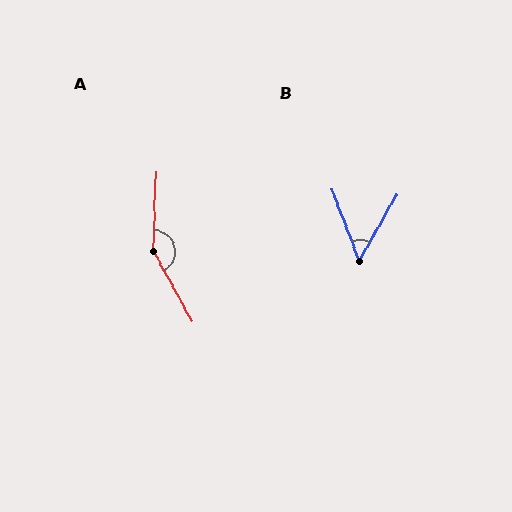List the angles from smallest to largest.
B (50°), A (149°).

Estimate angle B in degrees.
Approximately 50 degrees.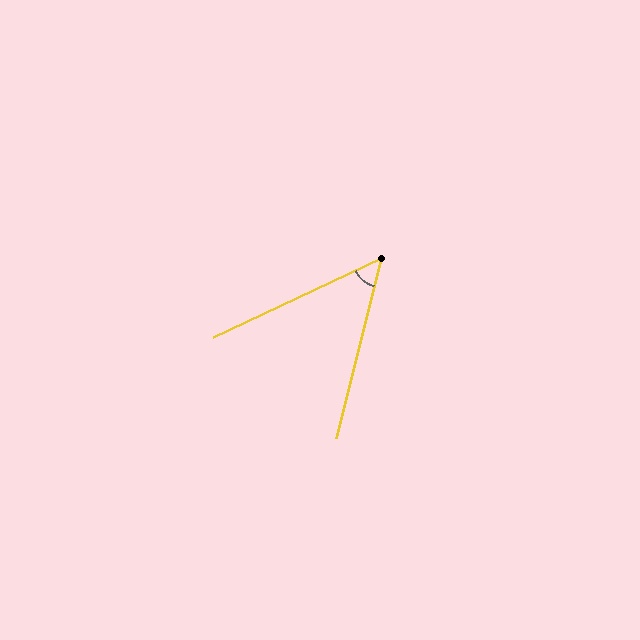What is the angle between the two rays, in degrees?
Approximately 51 degrees.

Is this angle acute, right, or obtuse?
It is acute.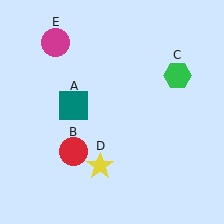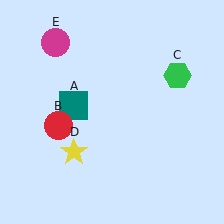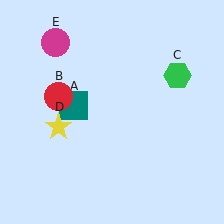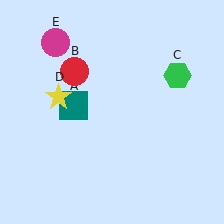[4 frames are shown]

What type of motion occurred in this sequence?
The red circle (object B), yellow star (object D) rotated clockwise around the center of the scene.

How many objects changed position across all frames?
2 objects changed position: red circle (object B), yellow star (object D).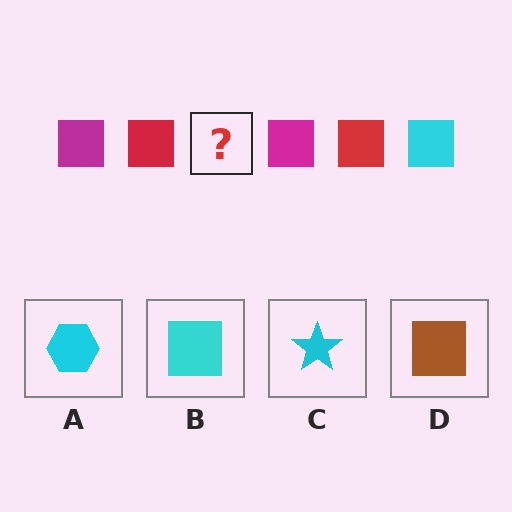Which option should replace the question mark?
Option B.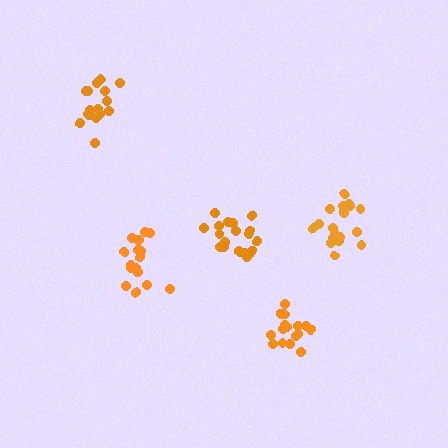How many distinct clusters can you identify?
There are 5 distinct clusters.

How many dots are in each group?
Group 1: 16 dots, Group 2: 20 dots, Group 3: 19 dots, Group 4: 16 dots, Group 5: 16 dots (87 total).